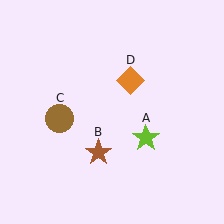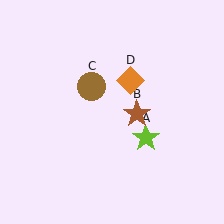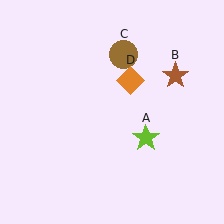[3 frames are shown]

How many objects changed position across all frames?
2 objects changed position: brown star (object B), brown circle (object C).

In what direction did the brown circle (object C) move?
The brown circle (object C) moved up and to the right.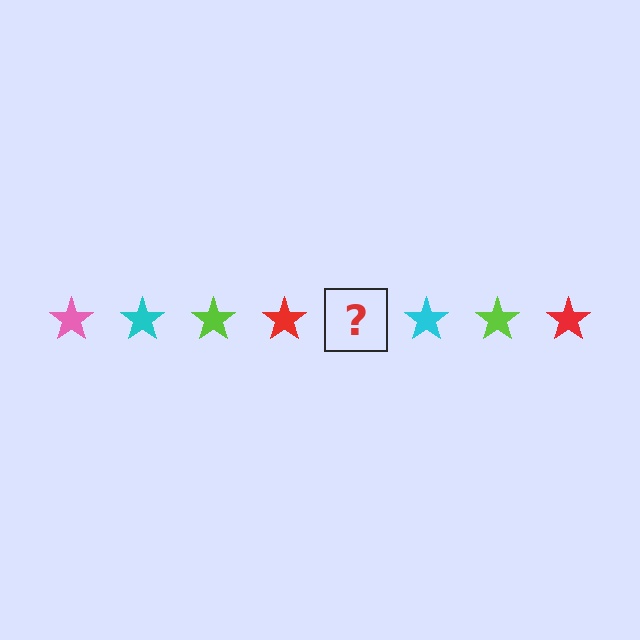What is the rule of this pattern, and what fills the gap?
The rule is that the pattern cycles through pink, cyan, lime, red stars. The gap should be filled with a pink star.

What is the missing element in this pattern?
The missing element is a pink star.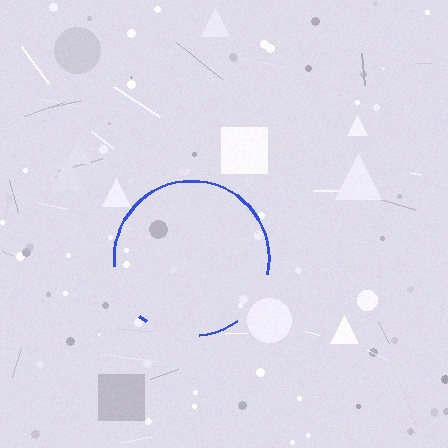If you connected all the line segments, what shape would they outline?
They would outline a circle.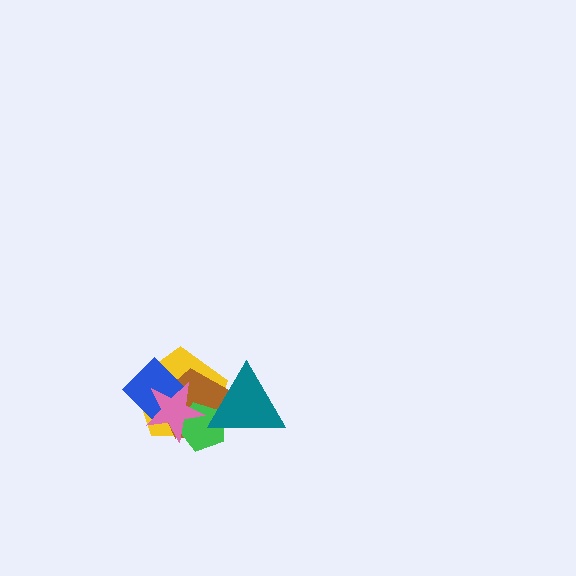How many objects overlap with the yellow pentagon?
5 objects overlap with the yellow pentagon.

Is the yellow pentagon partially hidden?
Yes, it is partially covered by another shape.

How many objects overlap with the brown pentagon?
5 objects overlap with the brown pentagon.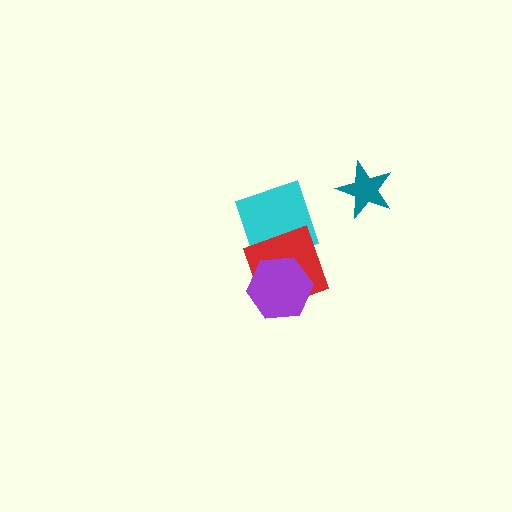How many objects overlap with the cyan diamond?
2 objects overlap with the cyan diamond.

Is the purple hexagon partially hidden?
No, no other shape covers it.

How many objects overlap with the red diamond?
2 objects overlap with the red diamond.